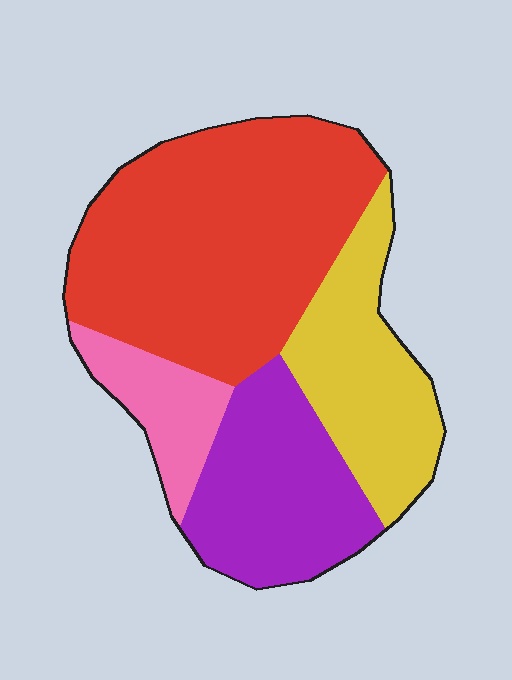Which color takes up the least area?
Pink, at roughly 10%.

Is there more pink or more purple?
Purple.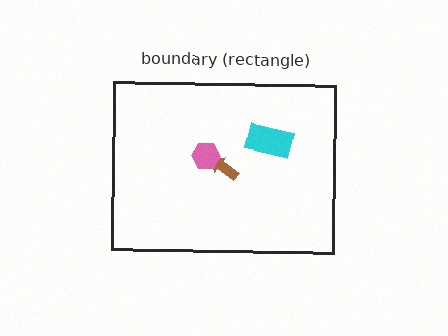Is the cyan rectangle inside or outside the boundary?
Inside.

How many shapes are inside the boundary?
3 inside, 0 outside.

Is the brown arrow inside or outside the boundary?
Inside.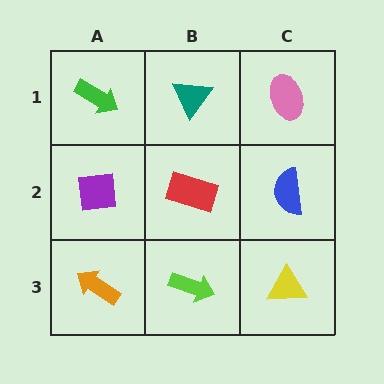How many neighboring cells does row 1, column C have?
2.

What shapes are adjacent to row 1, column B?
A red rectangle (row 2, column B), a green arrow (row 1, column A), a pink ellipse (row 1, column C).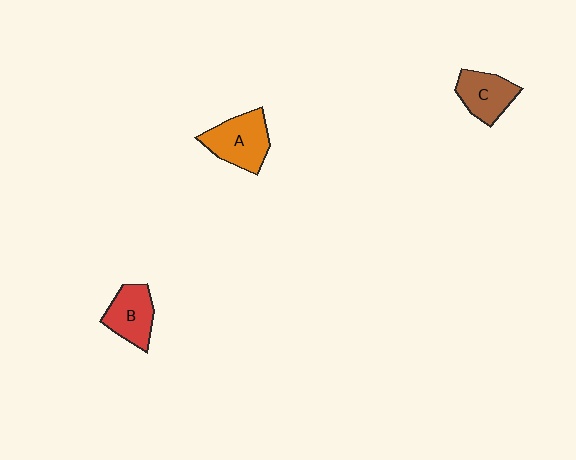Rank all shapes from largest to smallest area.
From largest to smallest: A (orange), B (red), C (brown).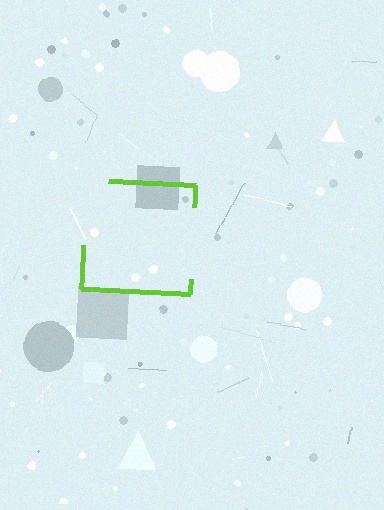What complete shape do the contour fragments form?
The contour fragments form a square.